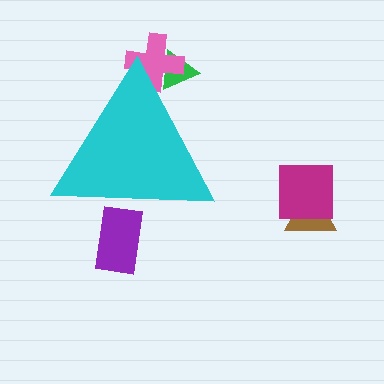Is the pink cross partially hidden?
Yes, the pink cross is partially hidden behind the cyan triangle.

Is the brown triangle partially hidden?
No, the brown triangle is fully visible.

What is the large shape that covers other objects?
A cyan triangle.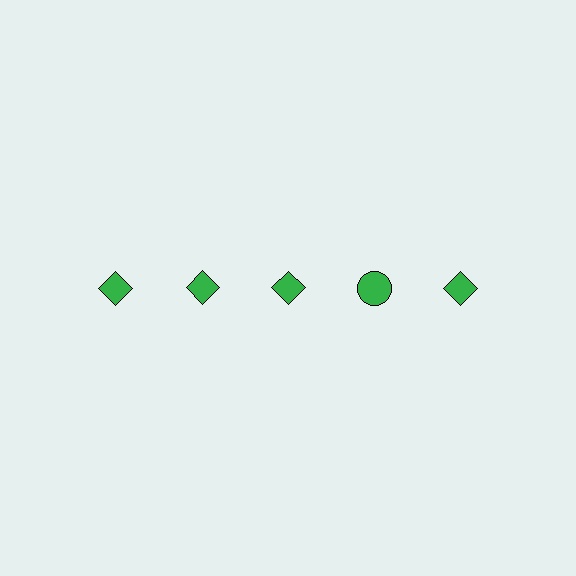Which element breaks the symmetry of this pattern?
The green circle in the top row, second from right column breaks the symmetry. All other shapes are green diamonds.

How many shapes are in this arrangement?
There are 5 shapes arranged in a grid pattern.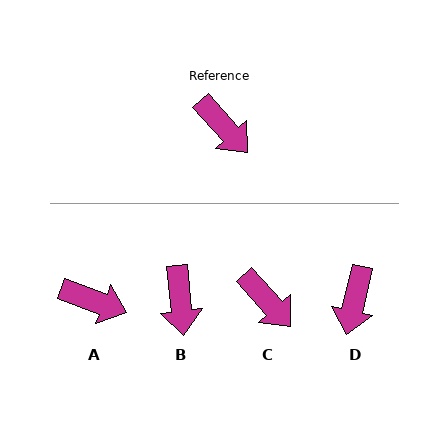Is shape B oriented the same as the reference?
No, it is off by about 36 degrees.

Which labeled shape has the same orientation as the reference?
C.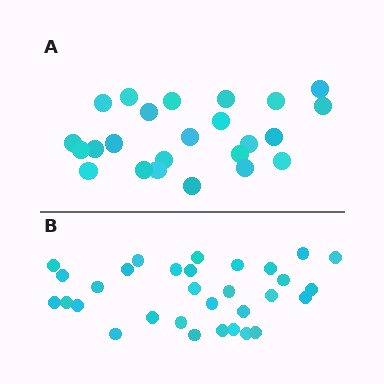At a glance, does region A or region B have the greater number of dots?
Region B (the bottom region) has more dots.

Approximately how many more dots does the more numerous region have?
Region B has roughly 8 or so more dots than region A.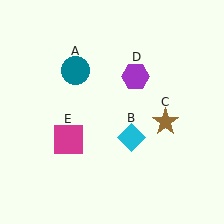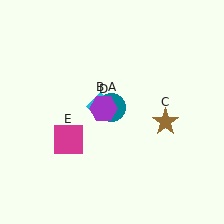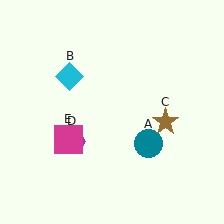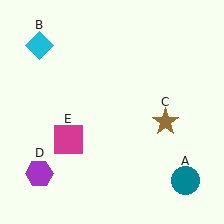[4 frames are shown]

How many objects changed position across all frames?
3 objects changed position: teal circle (object A), cyan diamond (object B), purple hexagon (object D).